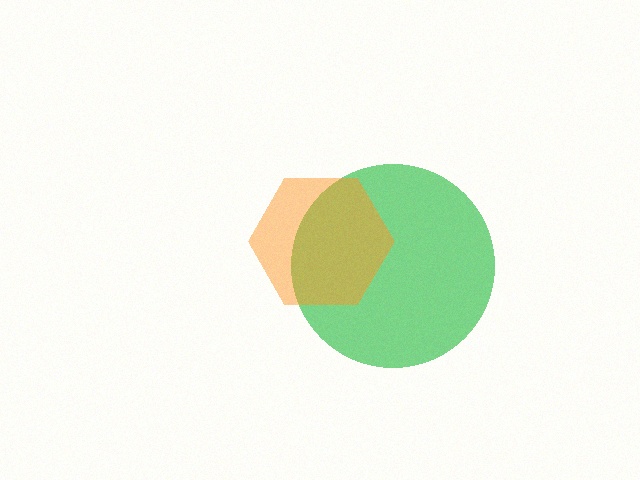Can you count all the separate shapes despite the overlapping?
Yes, there are 2 separate shapes.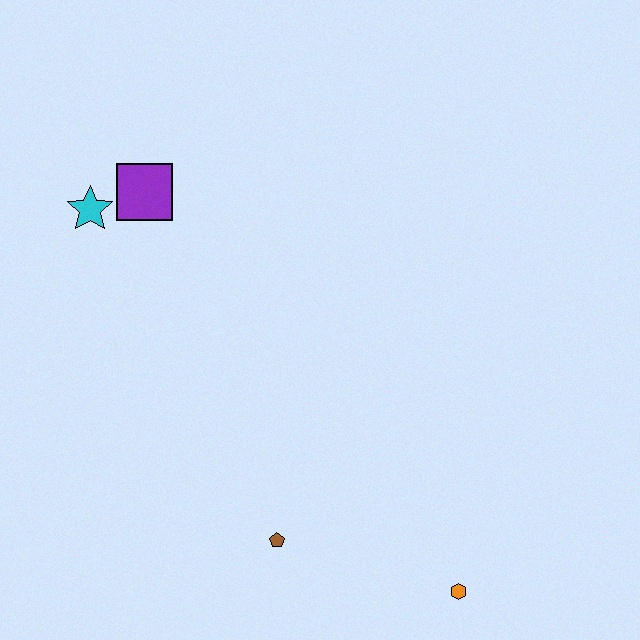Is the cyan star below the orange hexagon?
No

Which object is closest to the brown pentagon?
The orange hexagon is closest to the brown pentagon.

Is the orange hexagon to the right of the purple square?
Yes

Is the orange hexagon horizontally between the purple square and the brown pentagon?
No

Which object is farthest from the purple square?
The orange hexagon is farthest from the purple square.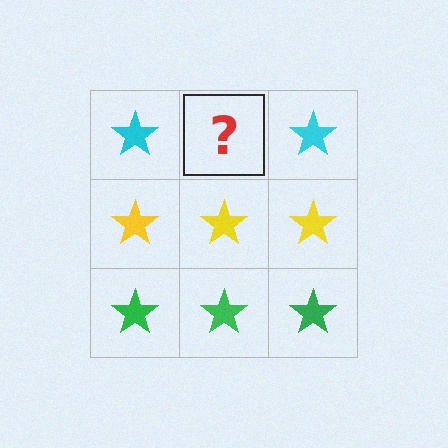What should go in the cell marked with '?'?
The missing cell should contain a cyan star.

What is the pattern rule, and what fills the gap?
The rule is that each row has a consistent color. The gap should be filled with a cyan star.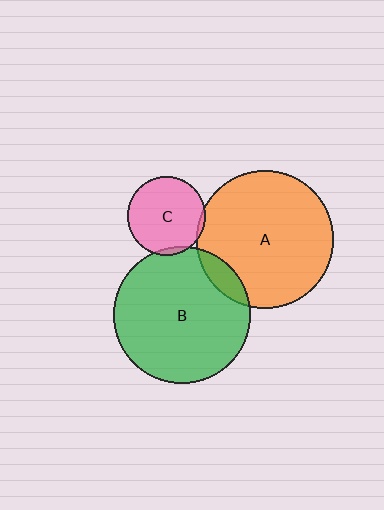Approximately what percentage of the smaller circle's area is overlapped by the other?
Approximately 10%.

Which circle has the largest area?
Circle A (orange).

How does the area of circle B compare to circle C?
Approximately 3.1 times.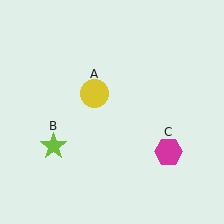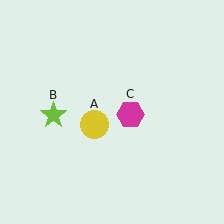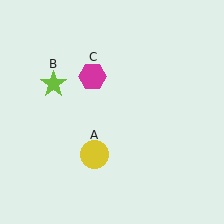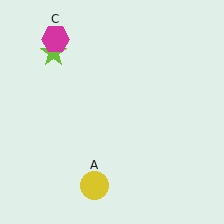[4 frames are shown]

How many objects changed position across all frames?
3 objects changed position: yellow circle (object A), lime star (object B), magenta hexagon (object C).